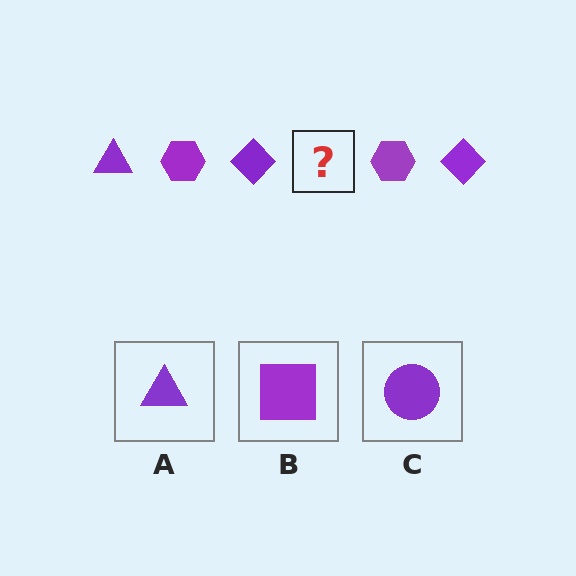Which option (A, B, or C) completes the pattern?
A.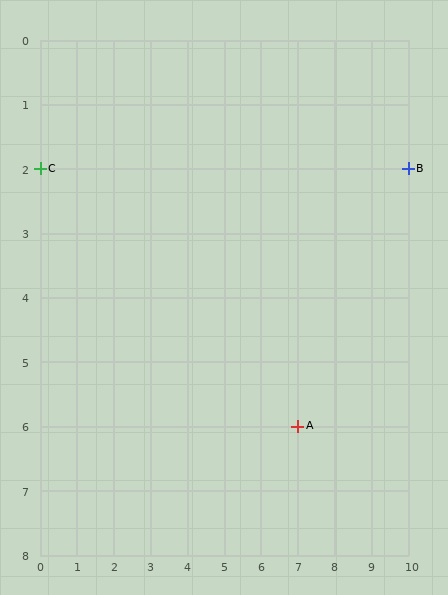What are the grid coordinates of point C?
Point C is at grid coordinates (0, 2).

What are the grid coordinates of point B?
Point B is at grid coordinates (10, 2).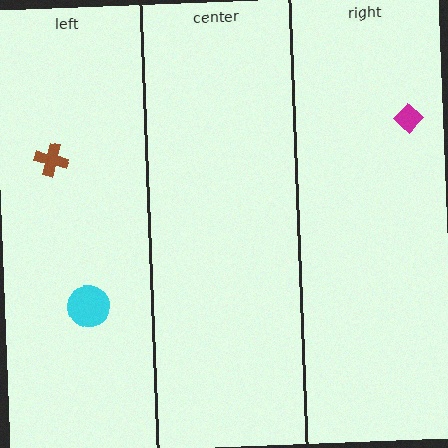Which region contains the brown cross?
The left region.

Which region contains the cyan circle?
The left region.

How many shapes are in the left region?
2.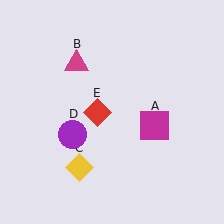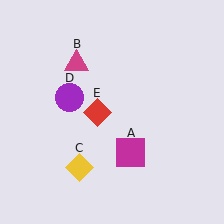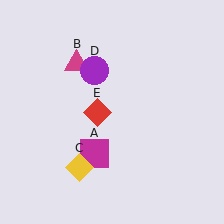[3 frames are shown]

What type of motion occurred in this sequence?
The magenta square (object A), purple circle (object D) rotated clockwise around the center of the scene.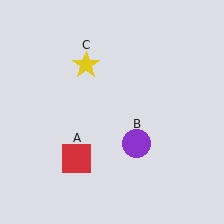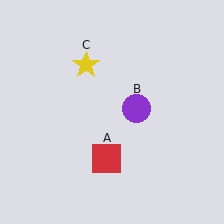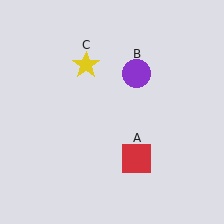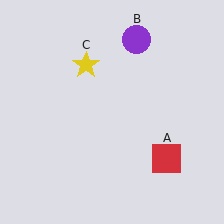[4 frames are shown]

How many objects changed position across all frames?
2 objects changed position: red square (object A), purple circle (object B).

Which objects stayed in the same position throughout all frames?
Yellow star (object C) remained stationary.